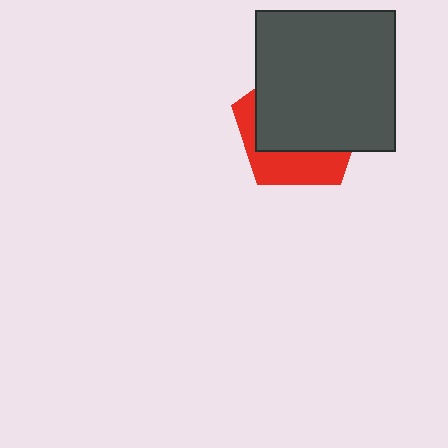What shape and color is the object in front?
The object in front is a dark gray square.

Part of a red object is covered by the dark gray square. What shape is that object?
It is a pentagon.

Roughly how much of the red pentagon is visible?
A small part of it is visible (roughly 35%).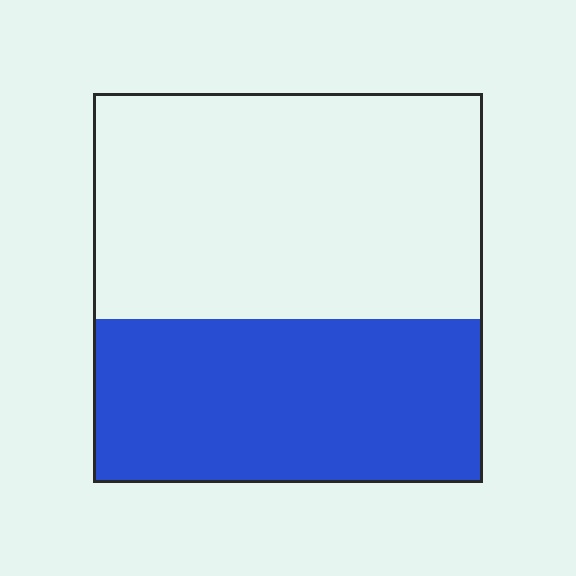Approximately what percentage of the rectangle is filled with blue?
Approximately 40%.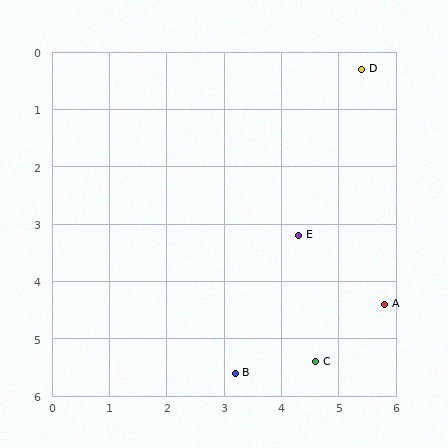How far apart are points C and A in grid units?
Points C and A are about 1.6 grid units apart.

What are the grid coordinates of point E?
Point E is at approximately (4.3, 3.2).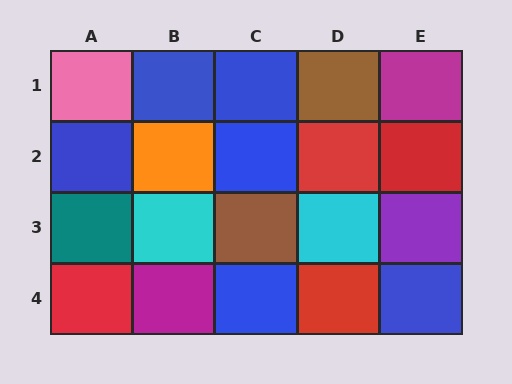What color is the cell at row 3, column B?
Cyan.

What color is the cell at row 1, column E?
Magenta.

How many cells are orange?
1 cell is orange.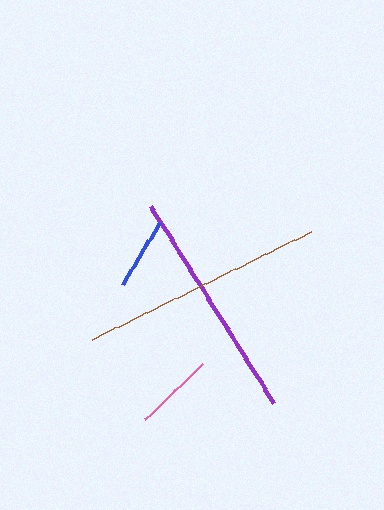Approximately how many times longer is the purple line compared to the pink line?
The purple line is approximately 2.9 times the length of the pink line.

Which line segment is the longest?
The brown line is the longest at approximately 244 pixels.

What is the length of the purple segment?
The purple segment is approximately 232 pixels long.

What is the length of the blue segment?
The blue segment is approximately 72 pixels long.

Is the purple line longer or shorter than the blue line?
The purple line is longer than the blue line.